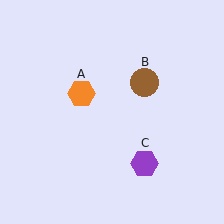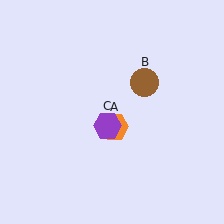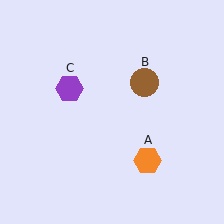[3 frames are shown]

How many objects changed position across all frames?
2 objects changed position: orange hexagon (object A), purple hexagon (object C).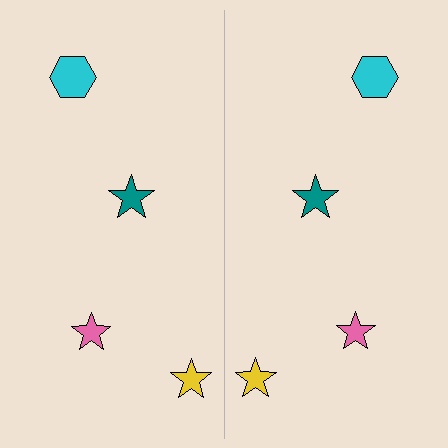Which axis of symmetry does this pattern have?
The pattern has a vertical axis of symmetry running through the center of the image.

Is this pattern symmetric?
Yes, this pattern has bilateral (reflection) symmetry.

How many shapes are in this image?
There are 8 shapes in this image.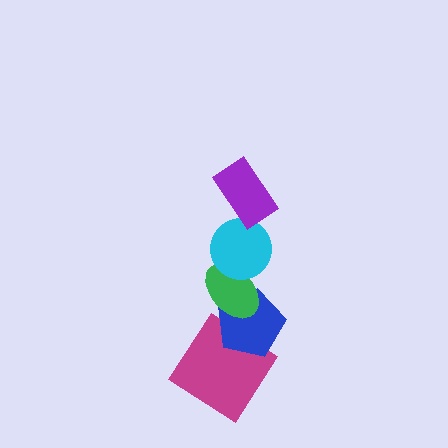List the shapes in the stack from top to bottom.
From top to bottom: the purple rectangle, the cyan circle, the green ellipse, the blue pentagon, the magenta diamond.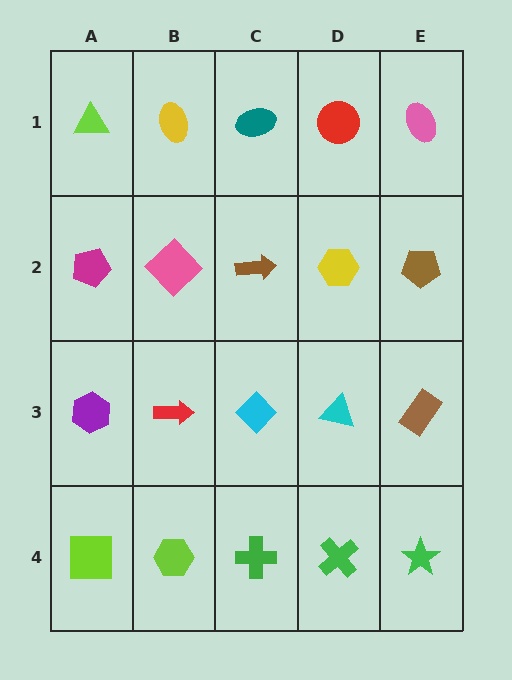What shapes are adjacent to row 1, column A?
A magenta pentagon (row 2, column A), a yellow ellipse (row 1, column B).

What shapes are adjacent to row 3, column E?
A brown pentagon (row 2, column E), a green star (row 4, column E), a cyan triangle (row 3, column D).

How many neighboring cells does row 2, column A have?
3.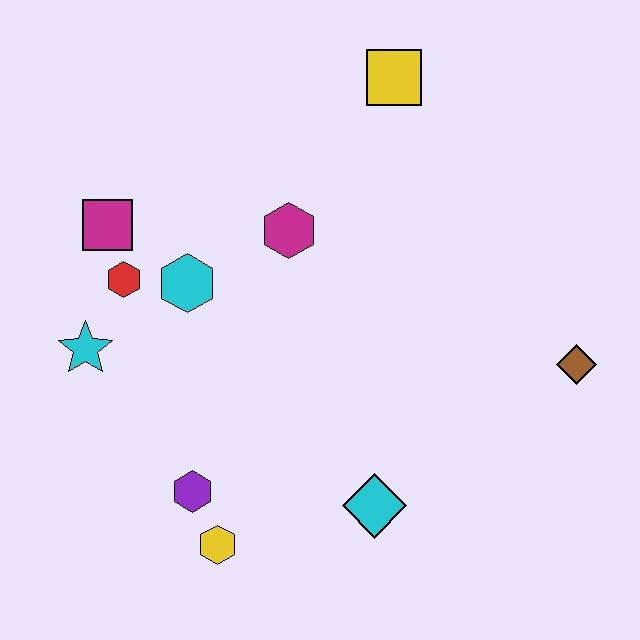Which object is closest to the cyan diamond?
The yellow hexagon is closest to the cyan diamond.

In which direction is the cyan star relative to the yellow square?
The cyan star is to the left of the yellow square.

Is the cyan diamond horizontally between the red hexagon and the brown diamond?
Yes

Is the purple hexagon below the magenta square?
Yes